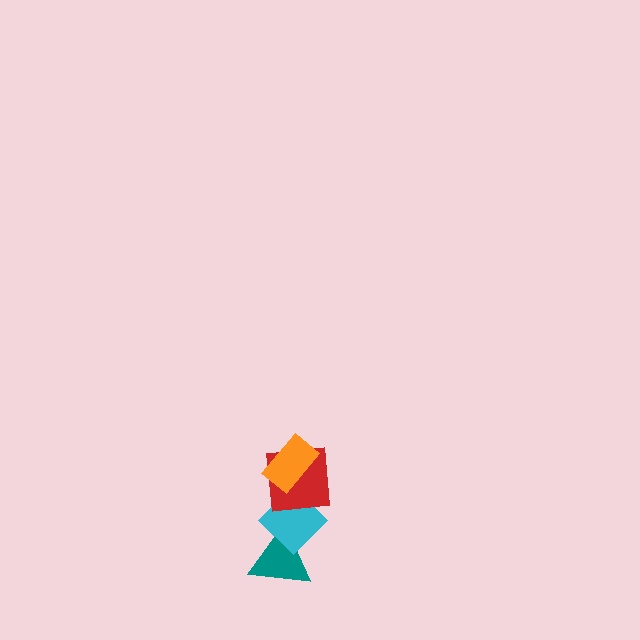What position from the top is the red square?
The red square is 2nd from the top.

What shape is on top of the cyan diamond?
The red square is on top of the cyan diamond.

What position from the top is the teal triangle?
The teal triangle is 4th from the top.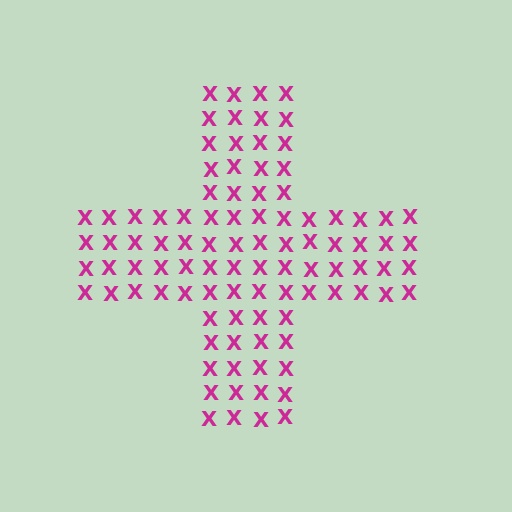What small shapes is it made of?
It is made of small letter X's.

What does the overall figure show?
The overall figure shows a cross.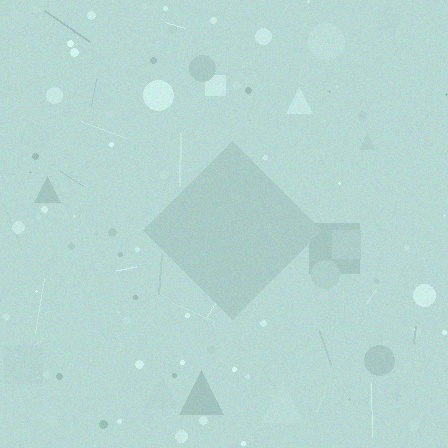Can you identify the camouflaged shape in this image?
The camouflaged shape is a diamond.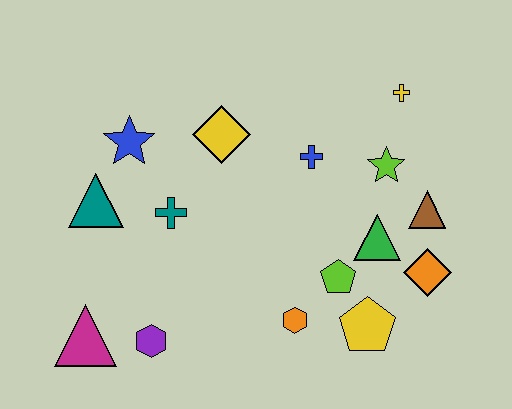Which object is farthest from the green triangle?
The magenta triangle is farthest from the green triangle.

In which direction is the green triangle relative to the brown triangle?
The green triangle is to the left of the brown triangle.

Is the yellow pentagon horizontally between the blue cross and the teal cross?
No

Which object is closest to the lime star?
The brown triangle is closest to the lime star.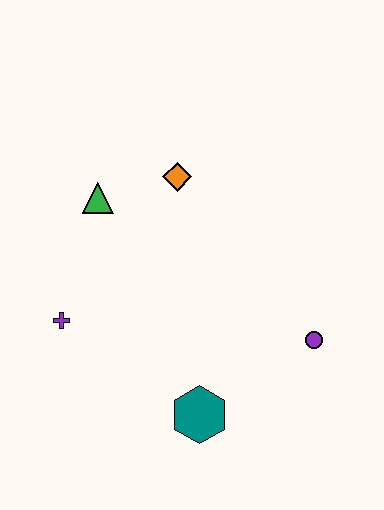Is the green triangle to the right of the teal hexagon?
No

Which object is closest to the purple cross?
The green triangle is closest to the purple cross.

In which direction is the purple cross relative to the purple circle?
The purple cross is to the left of the purple circle.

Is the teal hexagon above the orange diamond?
No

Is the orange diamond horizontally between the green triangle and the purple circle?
Yes